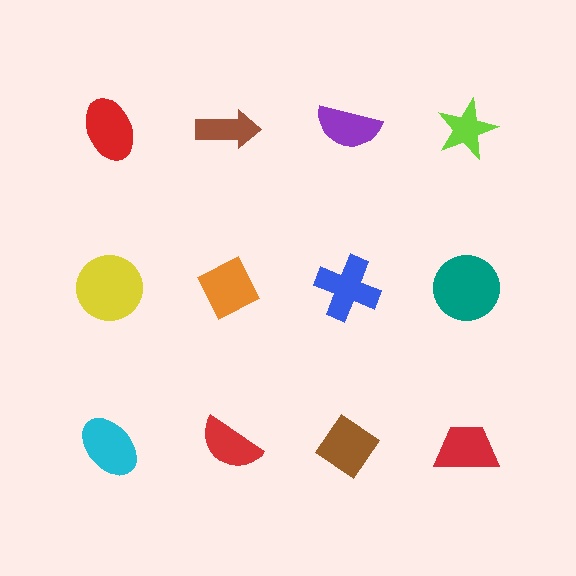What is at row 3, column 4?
A red trapezoid.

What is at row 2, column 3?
A blue cross.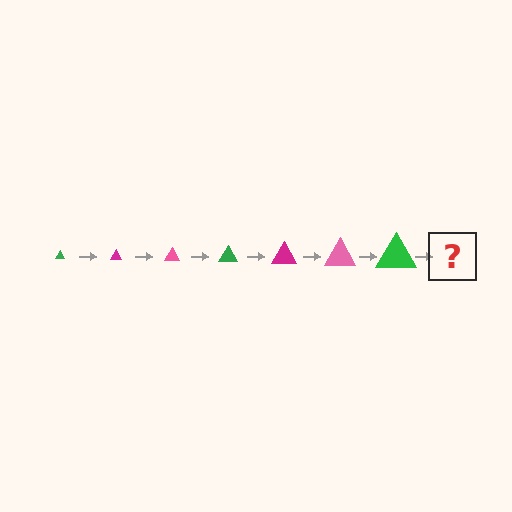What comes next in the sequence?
The next element should be a magenta triangle, larger than the previous one.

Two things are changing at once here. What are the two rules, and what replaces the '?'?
The two rules are that the triangle grows larger each step and the color cycles through green, magenta, and pink. The '?' should be a magenta triangle, larger than the previous one.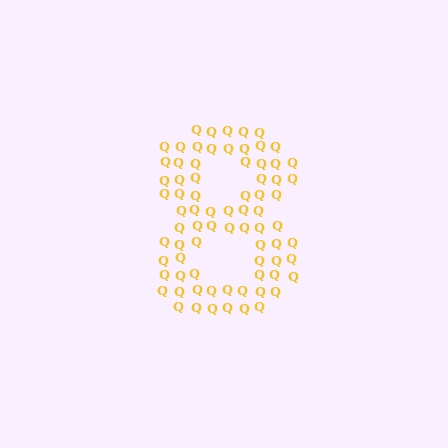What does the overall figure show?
The overall figure shows the digit 8.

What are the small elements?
The small elements are letter Q's.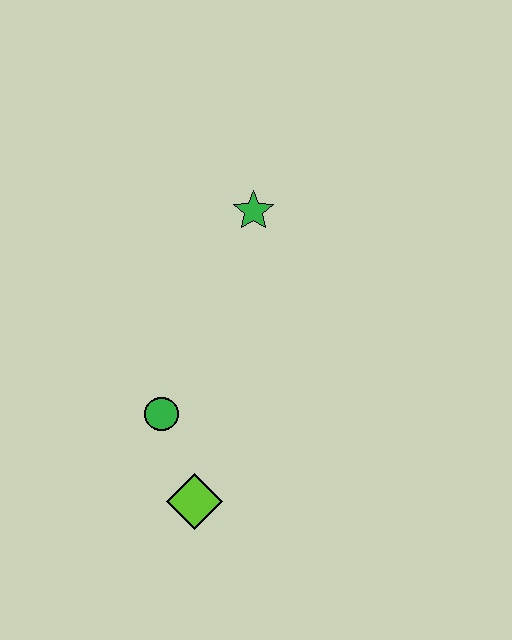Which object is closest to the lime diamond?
The green circle is closest to the lime diamond.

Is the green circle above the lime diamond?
Yes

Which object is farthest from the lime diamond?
The green star is farthest from the lime diamond.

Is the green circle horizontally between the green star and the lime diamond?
No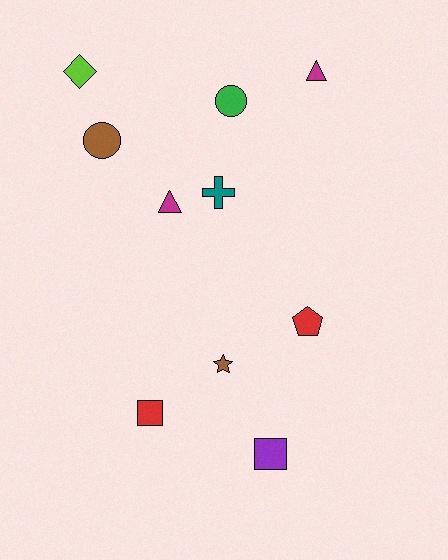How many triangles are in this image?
There are 2 triangles.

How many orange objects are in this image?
There are no orange objects.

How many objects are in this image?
There are 10 objects.